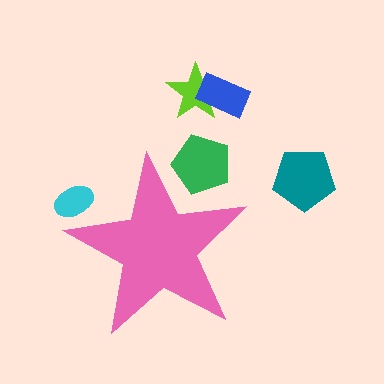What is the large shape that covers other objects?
A pink star.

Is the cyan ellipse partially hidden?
Yes, the cyan ellipse is partially hidden behind the pink star.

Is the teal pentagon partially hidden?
No, the teal pentagon is fully visible.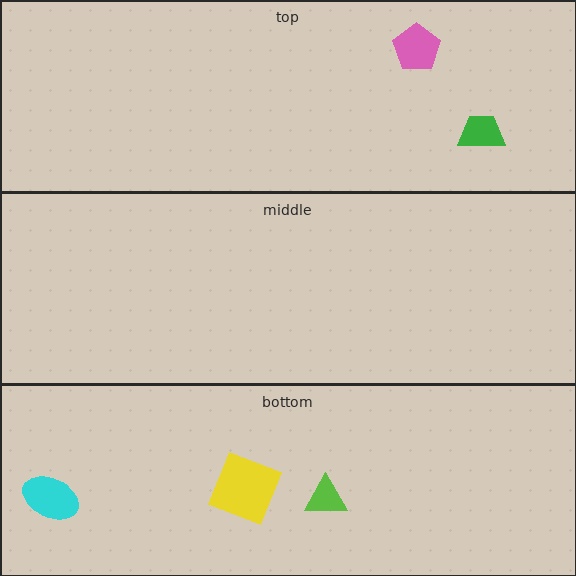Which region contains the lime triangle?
The bottom region.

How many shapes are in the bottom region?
3.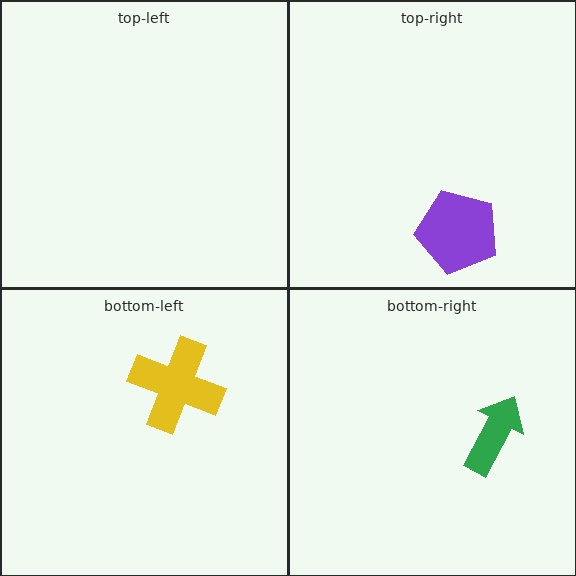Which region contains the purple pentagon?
The top-right region.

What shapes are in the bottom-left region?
The yellow cross.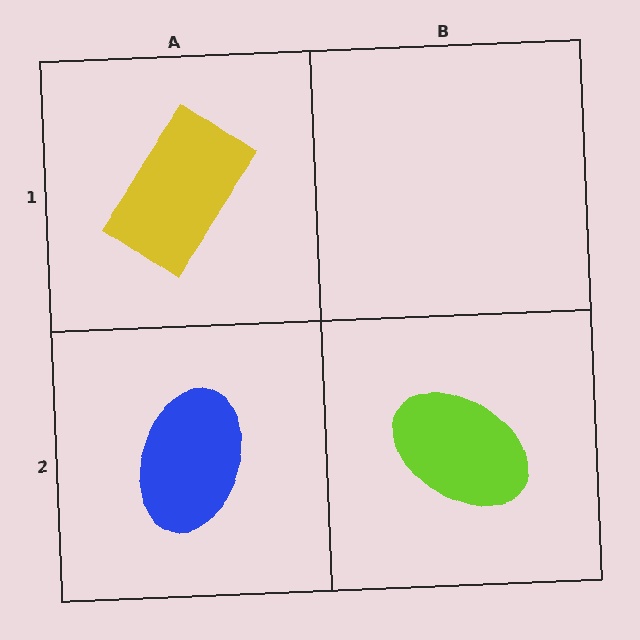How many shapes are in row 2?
2 shapes.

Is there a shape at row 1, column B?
No, that cell is empty.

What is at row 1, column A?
A yellow rectangle.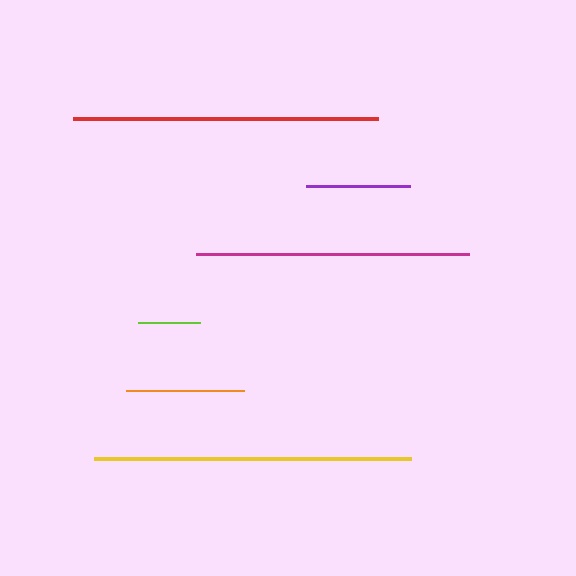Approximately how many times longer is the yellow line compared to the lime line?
The yellow line is approximately 5.1 times the length of the lime line.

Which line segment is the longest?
The yellow line is the longest at approximately 317 pixels.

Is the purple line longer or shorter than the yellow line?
The yellow line is longer than the purple line.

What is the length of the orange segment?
The orange segment is approximately 118 pixels long.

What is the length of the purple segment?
The purple segment is approximately 105 pixels long.